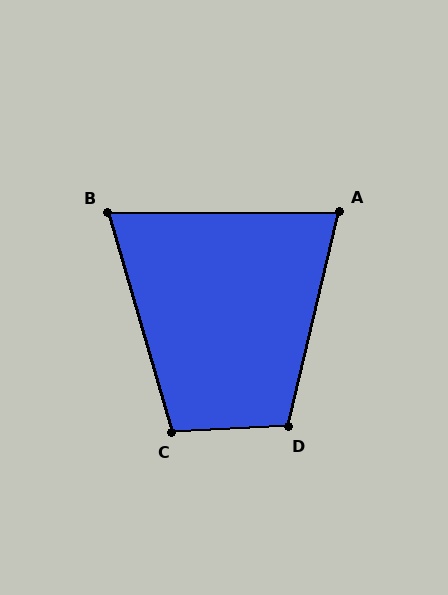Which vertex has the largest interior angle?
D, at approximately 106 degrees.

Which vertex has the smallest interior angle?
B, at approximately 74 degrees.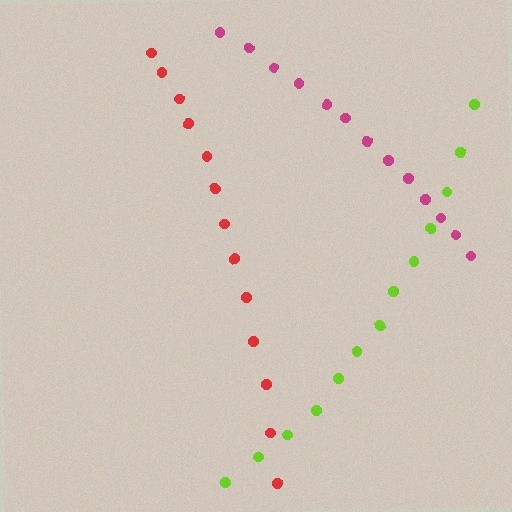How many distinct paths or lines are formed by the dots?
There are 3 distinct paths.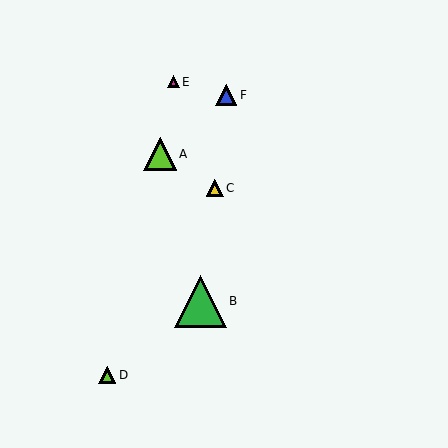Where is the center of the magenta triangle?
The center of the magenta triangle is at (173, 82).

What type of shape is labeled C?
Shape C is a yellow triangle.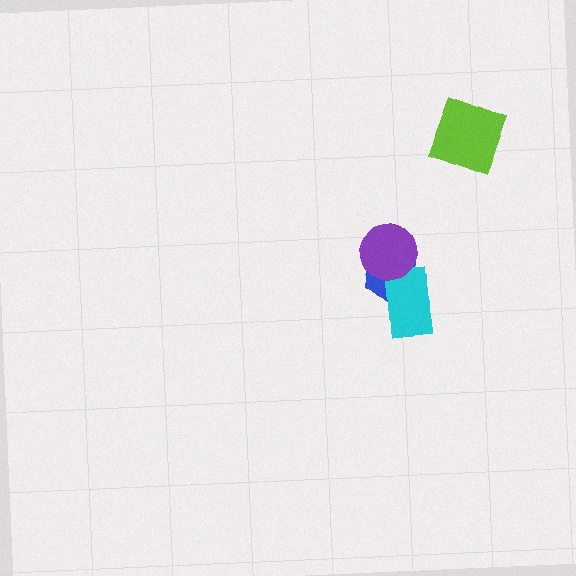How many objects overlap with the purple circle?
2 objects overlap with the purple circle.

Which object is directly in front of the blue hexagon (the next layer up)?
The cyan rectangle is directly in front of the blue hexagon.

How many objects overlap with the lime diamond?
0 objects overlap with the lime diamond.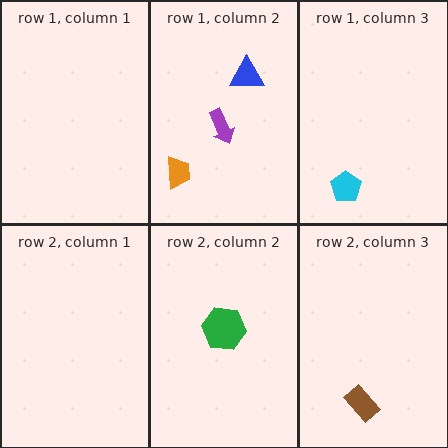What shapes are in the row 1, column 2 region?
The purple arrow, the blue triangle, the orange trapezoid.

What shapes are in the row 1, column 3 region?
The cyan pentagon.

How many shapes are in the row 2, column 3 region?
1.